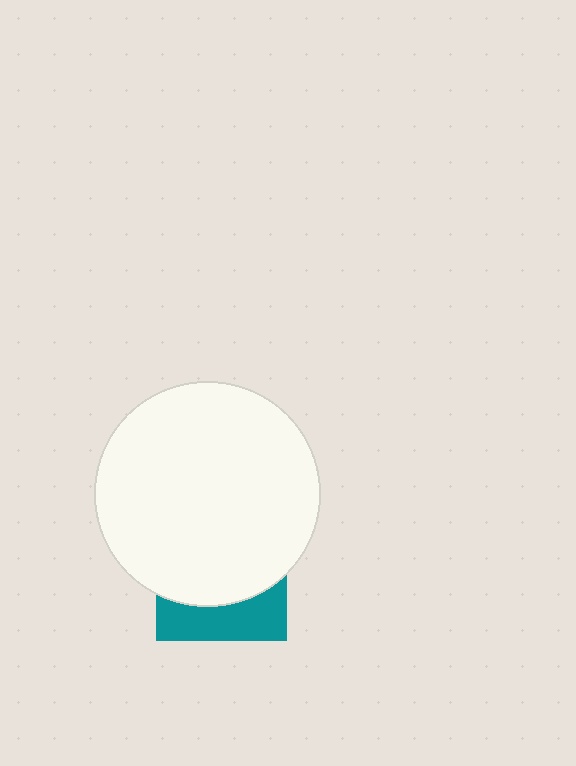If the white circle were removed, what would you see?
You would see the complete teal square.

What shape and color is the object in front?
The object in front is a white circle.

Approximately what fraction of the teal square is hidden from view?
Roughly 68% of the teal square is hidden behind the white circle.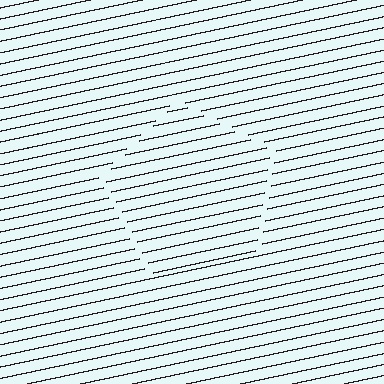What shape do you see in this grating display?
An illusory pentagon. The interior of the shape contains the same grating, shifted by half a period — the contour is defined by the phase discontinuity where line-ends from the inner and outer gratings abut.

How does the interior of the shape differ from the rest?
The interior of the shape contains the same grating, shifted by half a period — the contour is defined by the phase discontinuity where line-ends from the inner and outer gratings abut.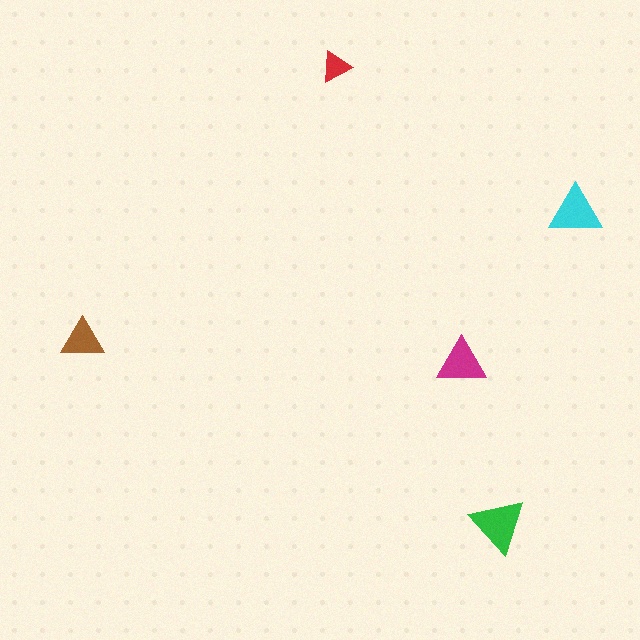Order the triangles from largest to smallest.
the green one, the cyan one, the magenta one, the brown one, the red one.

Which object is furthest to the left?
The brown triangle is leftmost.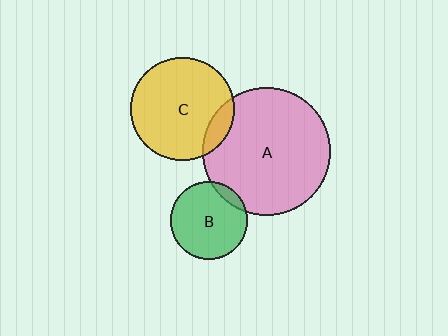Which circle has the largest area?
Circle A (pink).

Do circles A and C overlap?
Yes.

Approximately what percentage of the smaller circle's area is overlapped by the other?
Approximately 10%.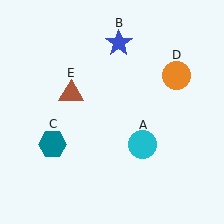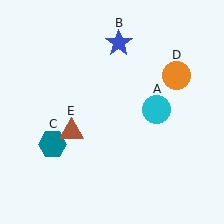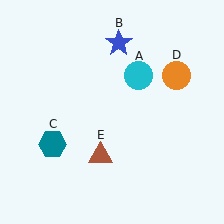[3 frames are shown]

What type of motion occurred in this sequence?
The cyan circle (object A), brown triangle (object E) rotated counterclockwise around the center of the scene.